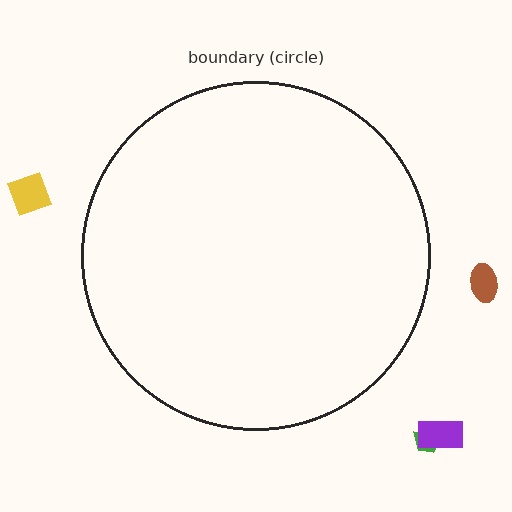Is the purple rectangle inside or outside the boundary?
Outside.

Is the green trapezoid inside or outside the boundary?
Outside.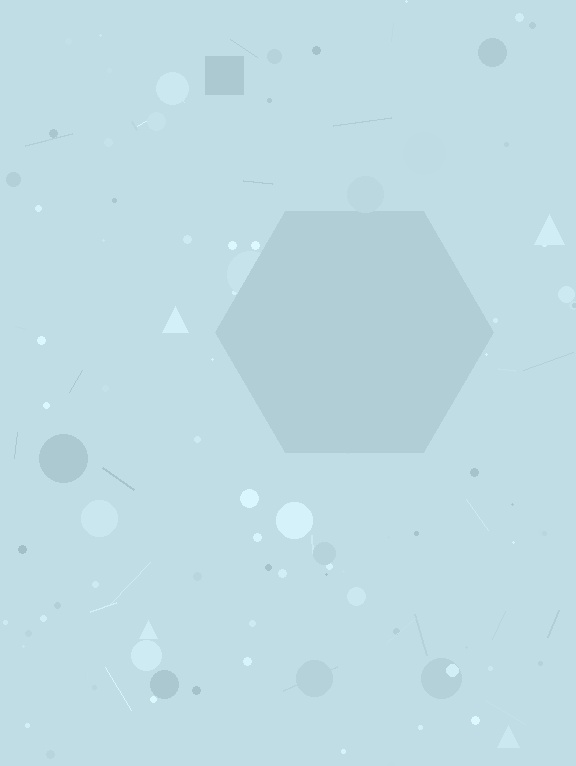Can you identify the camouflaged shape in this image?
The camouflaged shape is a hexagon.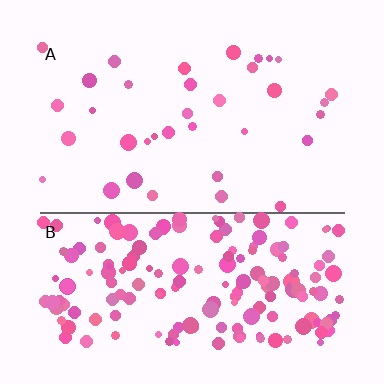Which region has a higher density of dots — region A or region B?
B (the bottom).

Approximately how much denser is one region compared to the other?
Approximately 5.0× — region B over region A.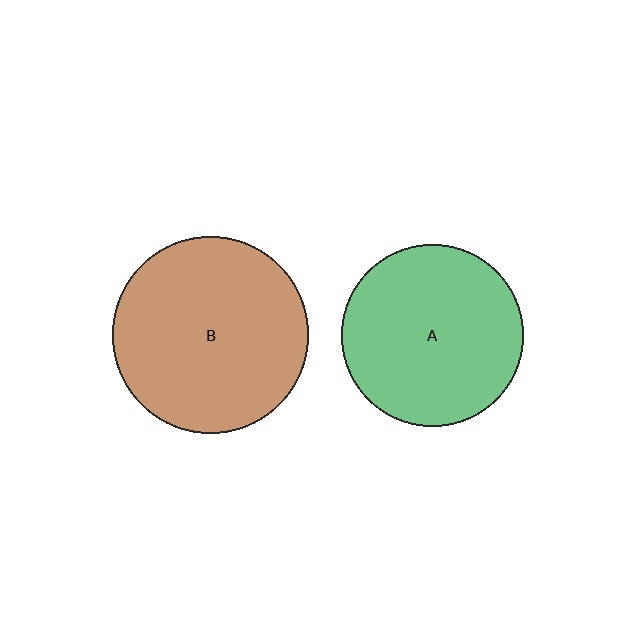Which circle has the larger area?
Circle B (brown).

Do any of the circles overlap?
No, none of the circles overlap.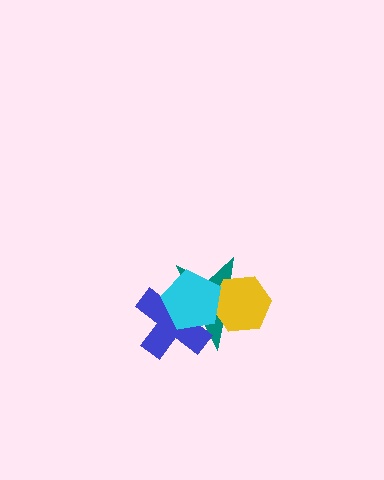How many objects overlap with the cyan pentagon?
3 objects overlap with the cyan pentagon.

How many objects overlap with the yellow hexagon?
2 objects overlap with the yellow hexagon.